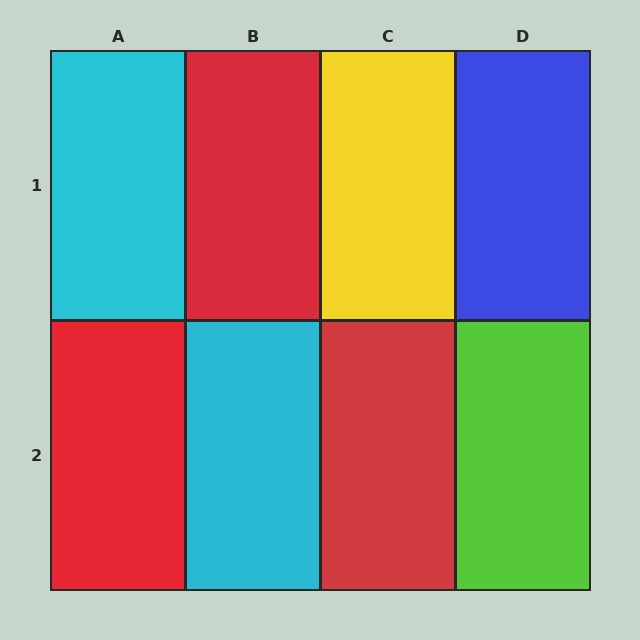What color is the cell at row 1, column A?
Cyan.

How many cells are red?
3 cells are red.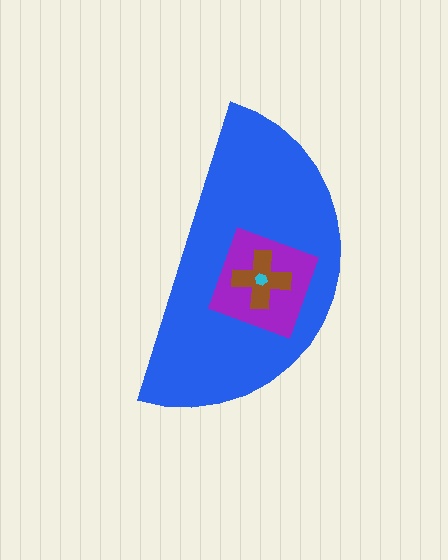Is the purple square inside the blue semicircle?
Yes.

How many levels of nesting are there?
4.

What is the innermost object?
The cyan hexagon.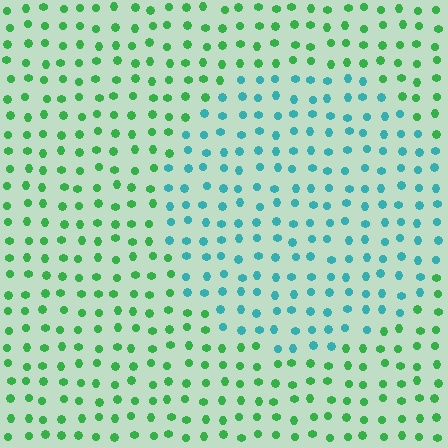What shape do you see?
I see a circle.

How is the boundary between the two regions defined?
The boundary is defined purely by a slight shift in hue (about 52 degrees). Spacing, size, and orientation are identical on both sides.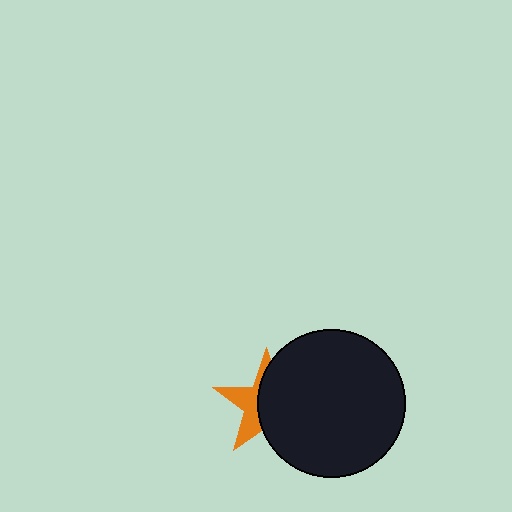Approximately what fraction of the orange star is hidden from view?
Roughly 60% of the orange star is hidden behind the black circle.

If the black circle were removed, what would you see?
You would see the complete orange star.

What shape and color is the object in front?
The object in front is a black circle.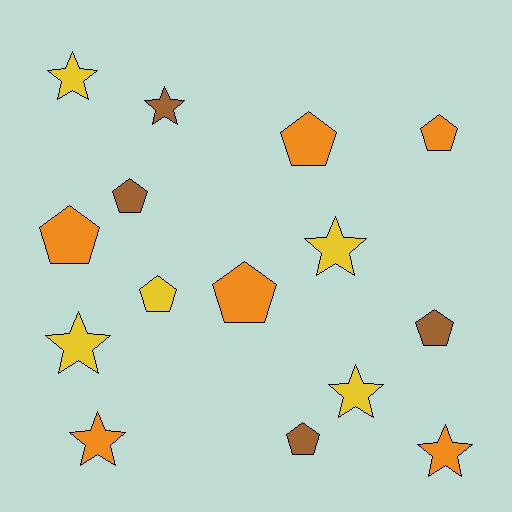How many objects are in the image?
There are 15 objects.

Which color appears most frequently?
Orange, with 6 objects.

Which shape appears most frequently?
Pentagon, with 8 objects.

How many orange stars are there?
There are 2 orange stars.